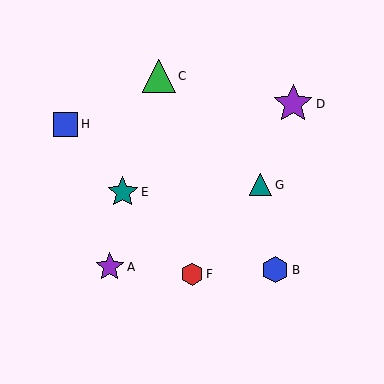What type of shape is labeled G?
Shape G is a teal triangle.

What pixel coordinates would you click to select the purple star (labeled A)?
Click at (110, 267) to select the purple star A.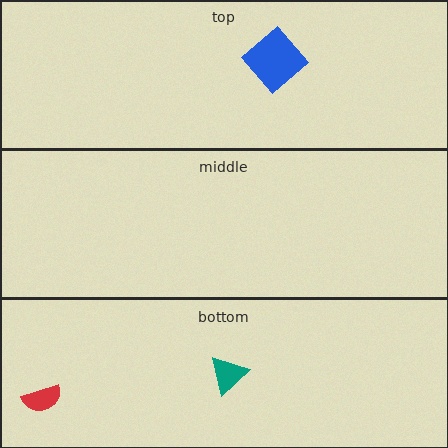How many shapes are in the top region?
1.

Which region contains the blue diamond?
The top region.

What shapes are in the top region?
The blue diamond.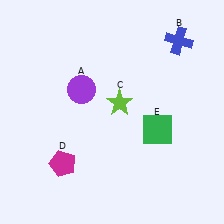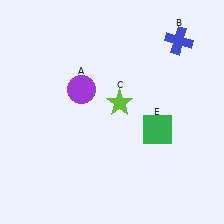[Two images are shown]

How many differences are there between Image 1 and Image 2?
There is 1 difference between the two images.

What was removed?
The magenta pentagon (D) was removed in Image 2.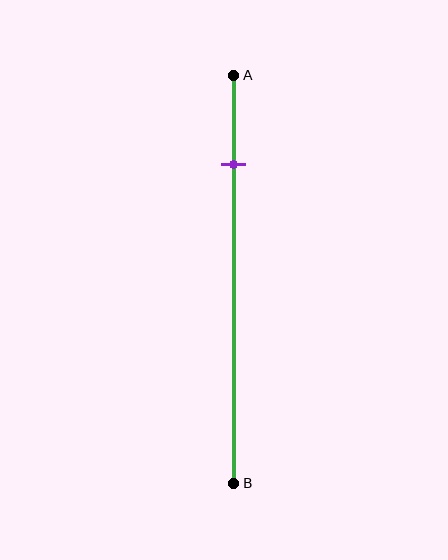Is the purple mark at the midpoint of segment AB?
No, the mark is at about 20% from A, not at the 50% midpoint.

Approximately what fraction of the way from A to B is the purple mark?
The purple mark is approximately 20% of the way from A to B.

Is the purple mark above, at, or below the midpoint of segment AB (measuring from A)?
The purple mark is above the midpoint of segment AB.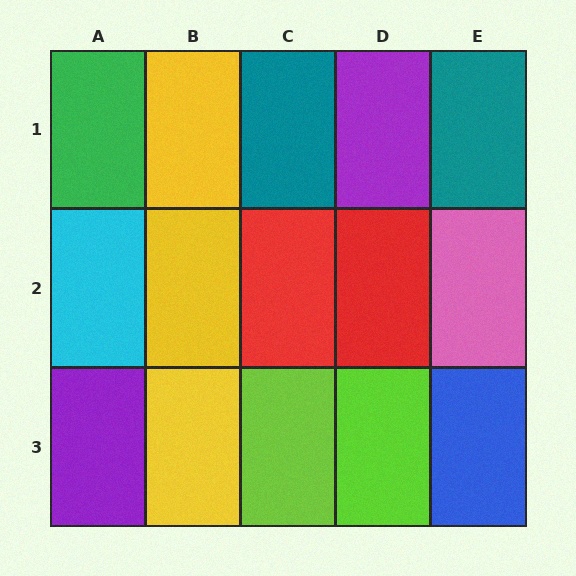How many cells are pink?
1 cell is pink.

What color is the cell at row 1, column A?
Green.